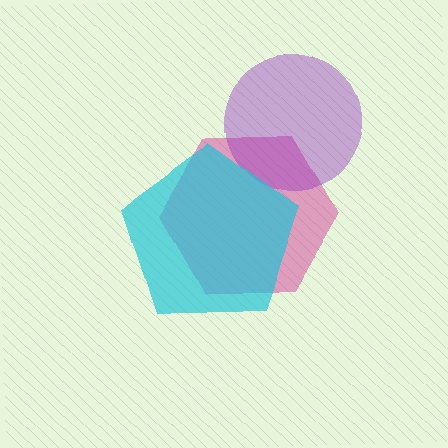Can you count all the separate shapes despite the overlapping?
Yes, there are 3 separate shapes.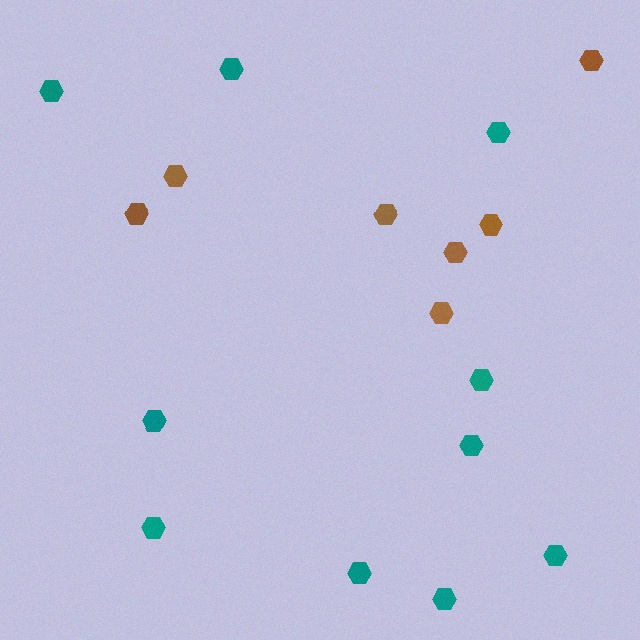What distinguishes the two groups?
There are 2 groups: one group of brown hexagons (7) and one group of teal hexagons (10).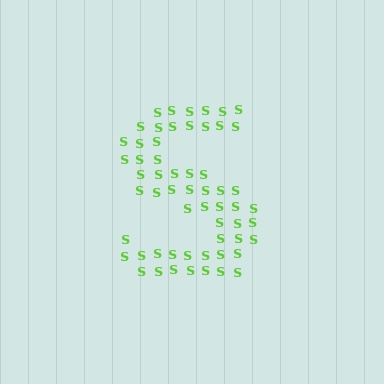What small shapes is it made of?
It is made of small letter S's.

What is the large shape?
The large shape is the letter S.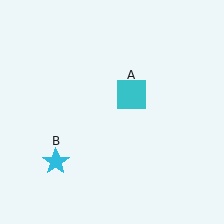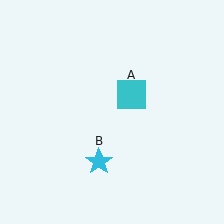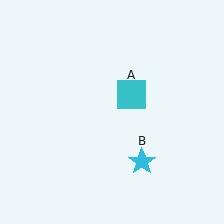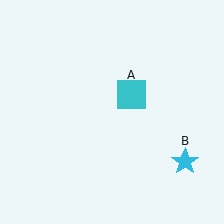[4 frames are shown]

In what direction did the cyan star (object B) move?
The cyan star (object B) moved right.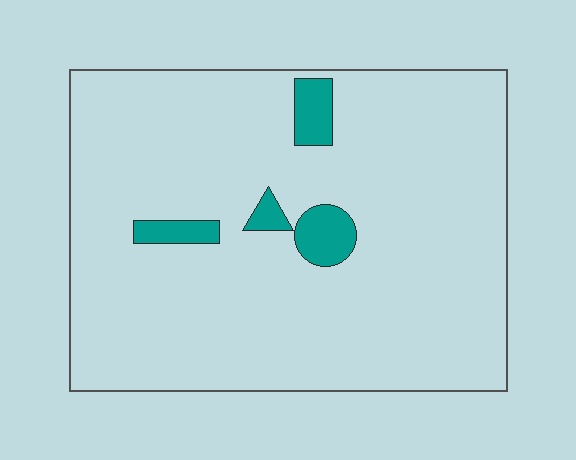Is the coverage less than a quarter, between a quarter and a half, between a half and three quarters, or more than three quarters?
Less than a quarter.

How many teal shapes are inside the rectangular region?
4.